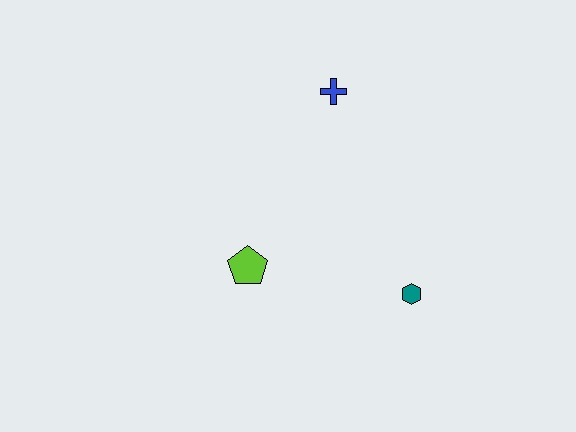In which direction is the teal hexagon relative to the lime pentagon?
The teal hexagon is to the right of the lime pentagon.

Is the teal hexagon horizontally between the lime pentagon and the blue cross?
No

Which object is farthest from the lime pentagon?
The blue cross is farthest from the lime pentagon.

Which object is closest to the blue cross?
The lime pentagon is closest to the blue cross.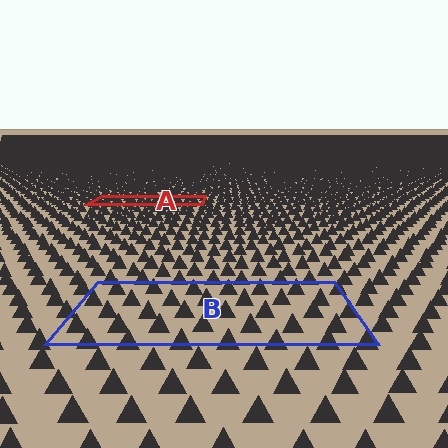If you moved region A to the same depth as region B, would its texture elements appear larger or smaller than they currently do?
They would appear larger. At a closer depth, the same texture elements are projected at a bigger on-screen size.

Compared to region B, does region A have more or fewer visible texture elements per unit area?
Region A has more texture elements per unit area — they are packed more densely because it is farther away.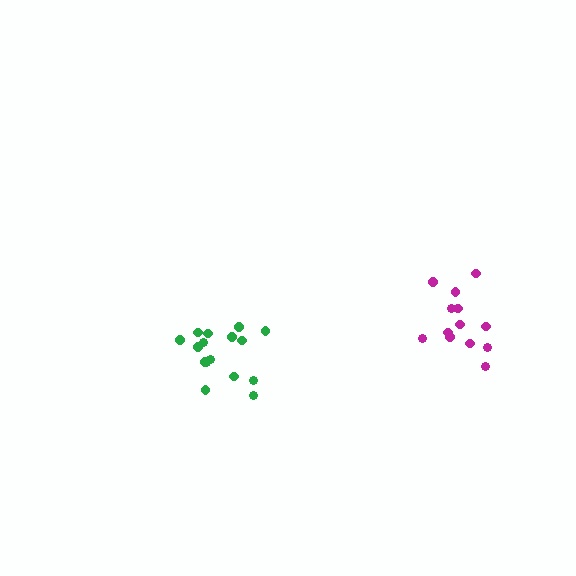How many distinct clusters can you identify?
There are 2 distinct clusters.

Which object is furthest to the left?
The green cluster is leftmost.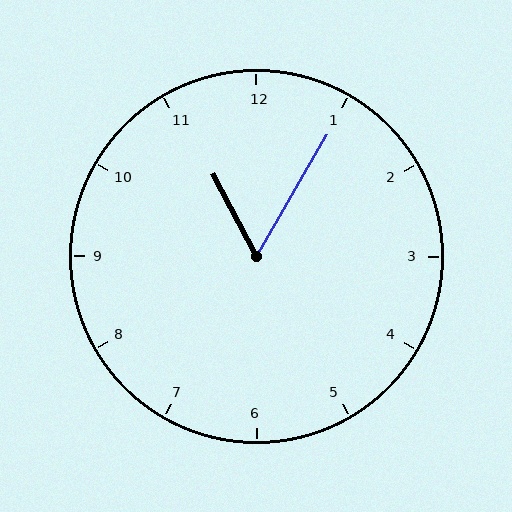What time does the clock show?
11:05.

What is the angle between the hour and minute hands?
Approximately 58 degrees.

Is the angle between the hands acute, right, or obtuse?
It is acute.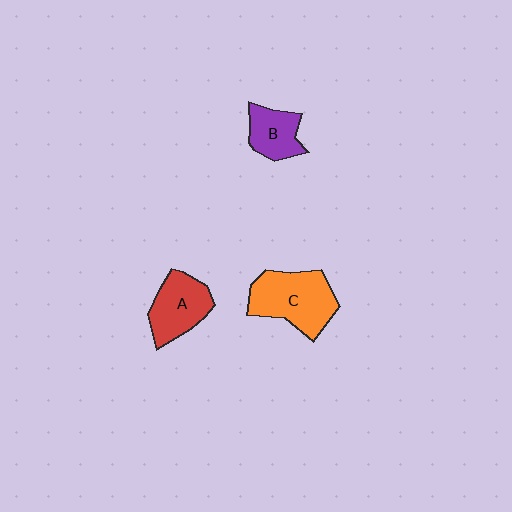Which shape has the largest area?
Shape C (orange).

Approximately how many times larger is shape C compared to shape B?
Approximately 1.8 times.